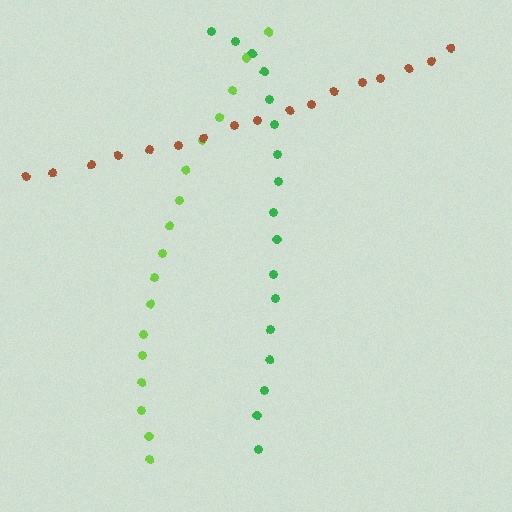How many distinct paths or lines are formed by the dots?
There are 3 distinct paths.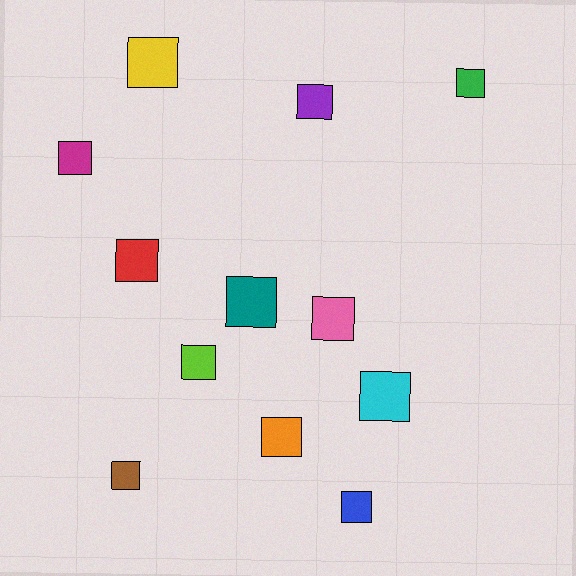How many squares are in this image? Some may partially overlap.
There are 12 squares.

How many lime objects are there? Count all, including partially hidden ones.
There is 1 lime object.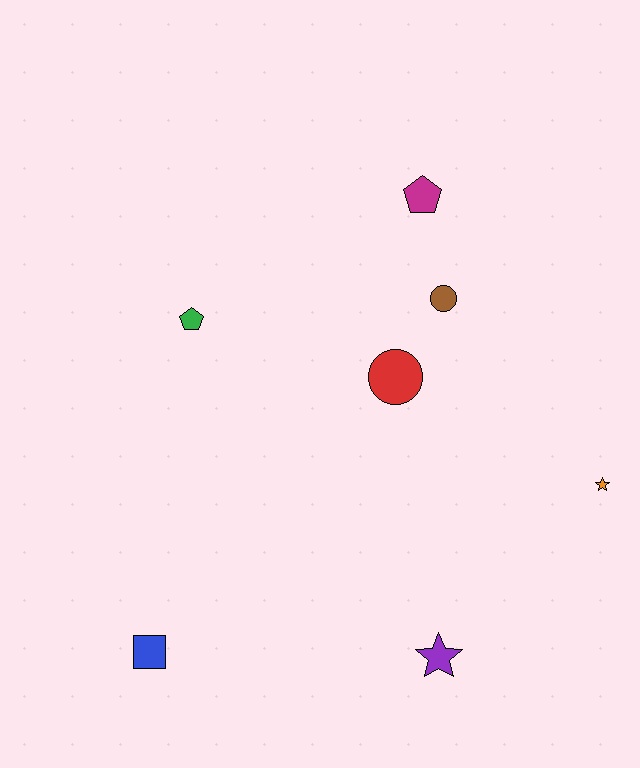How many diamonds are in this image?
There are no diamonds.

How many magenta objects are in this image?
There is 1 magenta object.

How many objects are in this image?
There are 7 objects.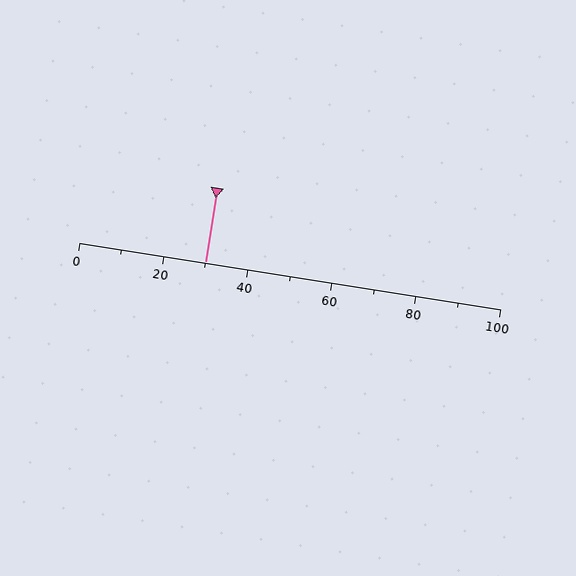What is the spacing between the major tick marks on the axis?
The major ticks are spaced 20 apart.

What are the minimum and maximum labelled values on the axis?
The axis runs from 0 to 100.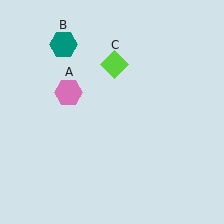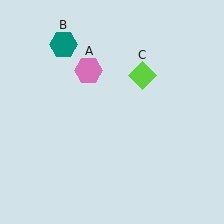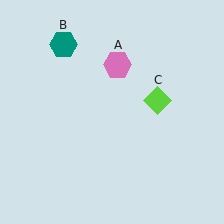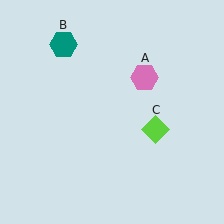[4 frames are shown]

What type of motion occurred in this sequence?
The pink hexagon (object A), lime diamond (object C) rotated clockwise around the center of the scene.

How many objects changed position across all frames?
2 objects changed position: pink hexagon (object A), lime diamond (object C).